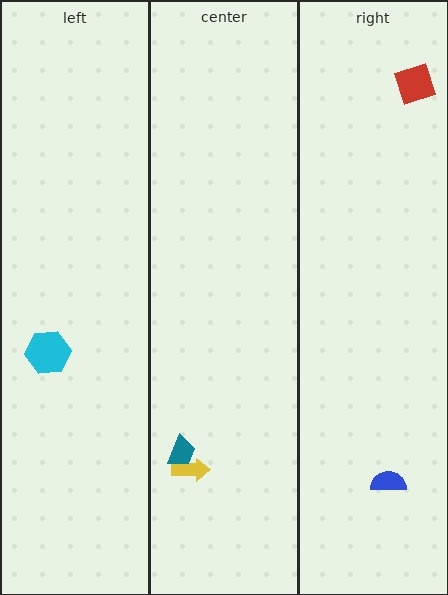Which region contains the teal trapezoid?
The center region.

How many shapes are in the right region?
2.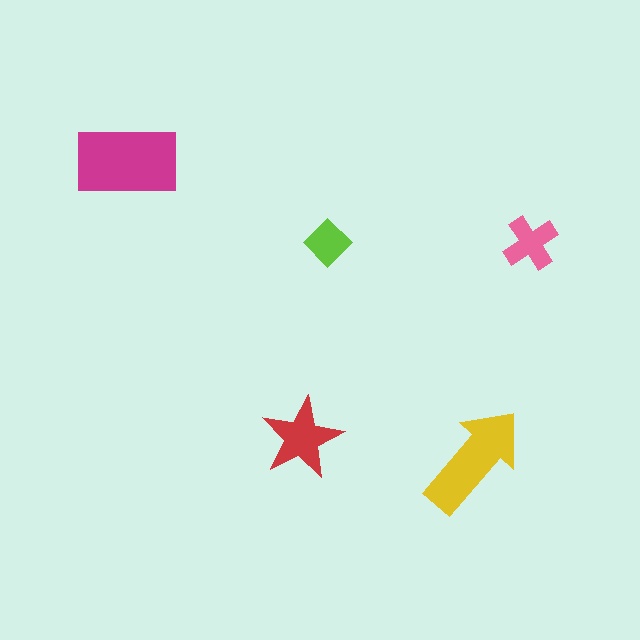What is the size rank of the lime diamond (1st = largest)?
5th.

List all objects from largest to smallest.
The magenta rectangle, the yellow arrow, the red star, the pink cross, the lime diamond.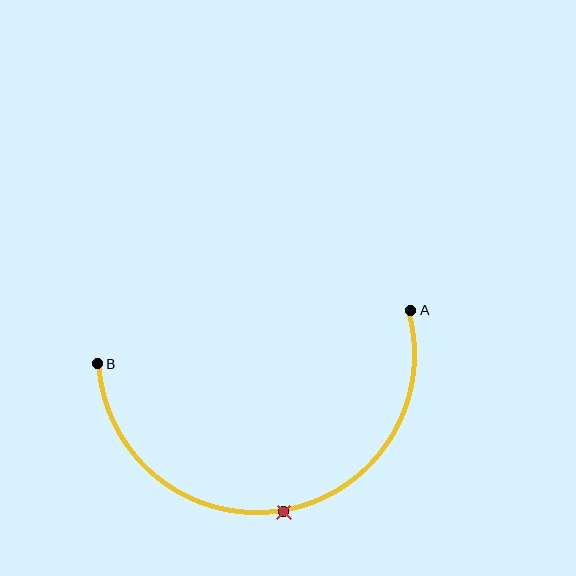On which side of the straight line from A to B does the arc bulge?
The arc bulges below the straight line connecting A and B.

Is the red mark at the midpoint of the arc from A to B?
Yes. The red mark lies on the arc at equal arc-length from both A and B — it is the arc midpoint.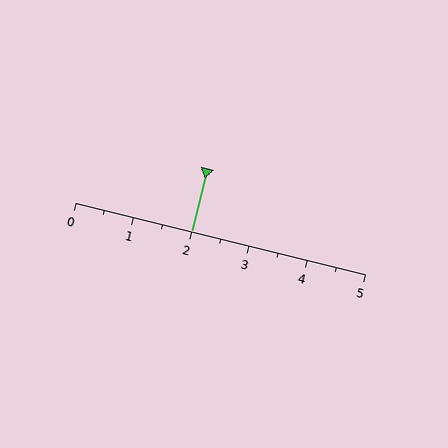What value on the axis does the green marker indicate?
The marker indicates approximately 2.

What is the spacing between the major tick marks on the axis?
The major ticks are spaced 1 apart.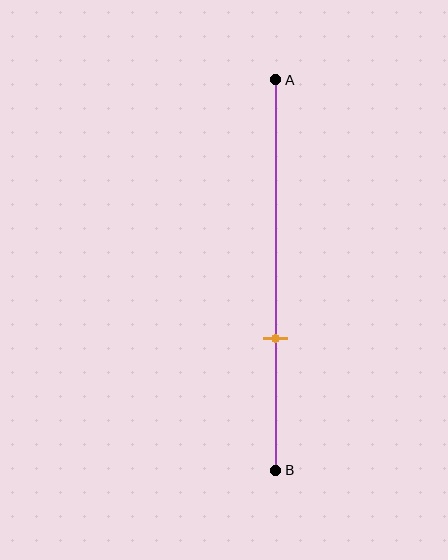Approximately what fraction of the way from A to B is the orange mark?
The orange mark is approximately 65% of the way from A to B.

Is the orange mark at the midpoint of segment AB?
No, the mark is at about 65% from A, not at the 50% midpoint.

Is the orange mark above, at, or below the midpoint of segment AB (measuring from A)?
The orange mark is below the midpoint of segment AB.